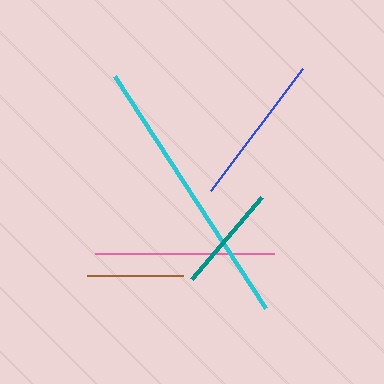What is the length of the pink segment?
The pink segment is approximately 178 pixels long.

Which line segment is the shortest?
The brown line is the shortest at approximately 96 pixels.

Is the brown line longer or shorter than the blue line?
The blue line is longer than the brown line.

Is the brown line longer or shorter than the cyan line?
The cyan line is longer than the brown line.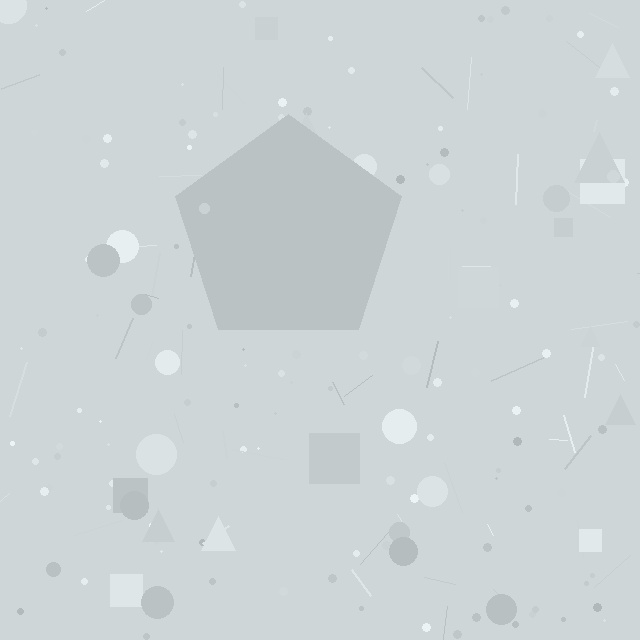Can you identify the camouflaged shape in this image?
The camouflaged shape is a pentagon.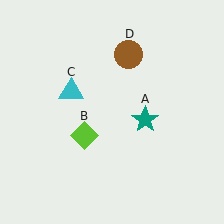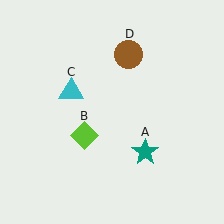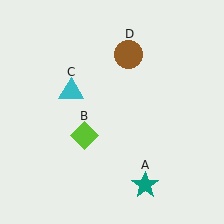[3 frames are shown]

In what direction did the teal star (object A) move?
The teal star (object A) moved down.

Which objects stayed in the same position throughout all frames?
Lime diamond (object B) and cyan triangle (object C) and brown circle (object D) remained stationary.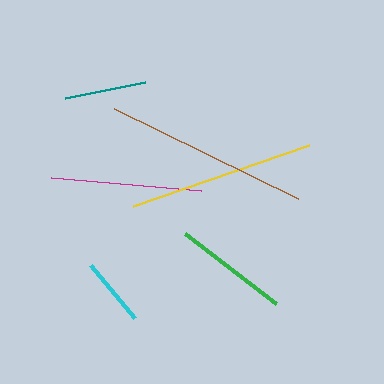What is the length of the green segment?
The green segment is approximately 115 pixels long.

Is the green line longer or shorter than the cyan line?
The green line is longer than the cyan line.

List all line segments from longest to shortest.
From longest to shortest: brown, yellow, magenta, green, teal, cyan.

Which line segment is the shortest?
The cyan line is the shortest at approximately 69 pixels.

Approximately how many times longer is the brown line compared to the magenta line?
The brown line is approximately 1.4 times the length of the magenta line.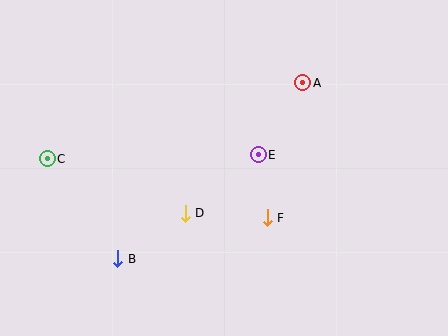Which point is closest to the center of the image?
Point E at (258, 155) is closest to the center.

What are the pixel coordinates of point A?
Point A is at (303, 83).